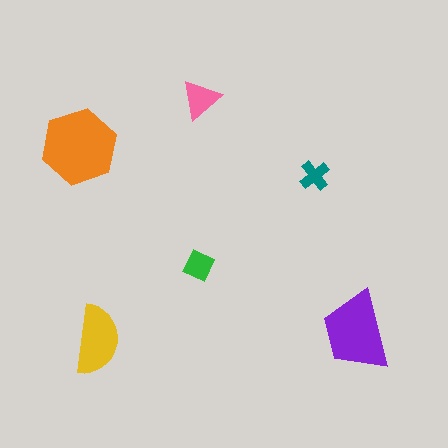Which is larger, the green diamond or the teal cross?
The green diamond.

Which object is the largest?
The orange hexagon.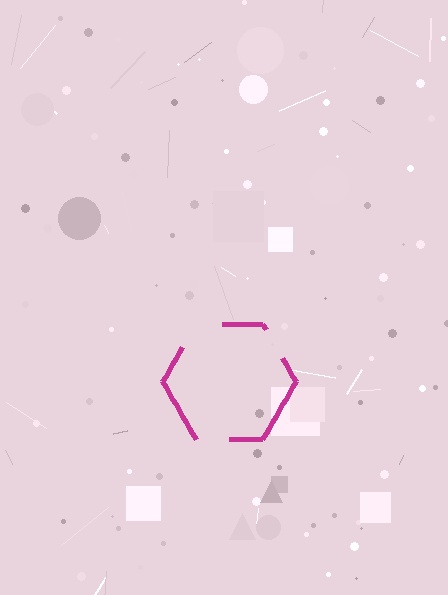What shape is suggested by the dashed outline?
The dashed outline suggests a hexagon.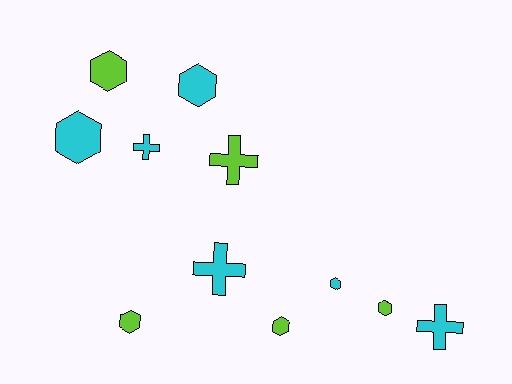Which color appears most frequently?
Cyan, with 6 objects.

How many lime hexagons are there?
There are 4 lime hexagons.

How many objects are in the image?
There are 11 objects.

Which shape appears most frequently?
Hexagon, with 7 objects.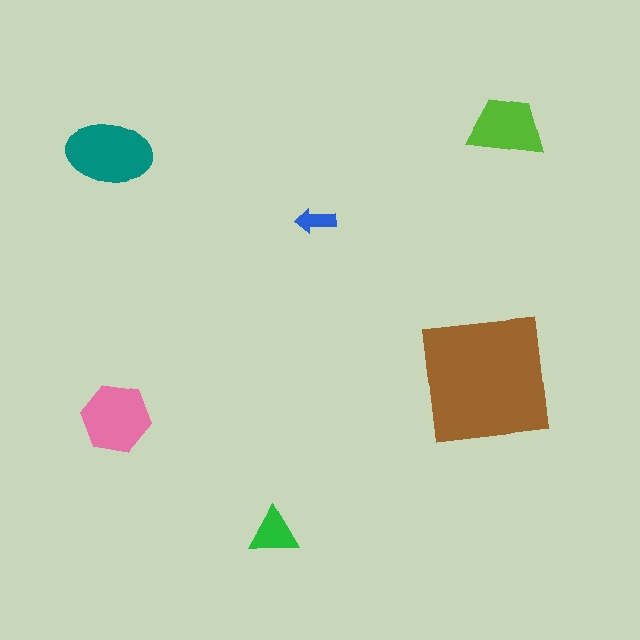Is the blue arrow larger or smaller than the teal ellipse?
Smaller.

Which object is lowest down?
The green triangle is bottommost.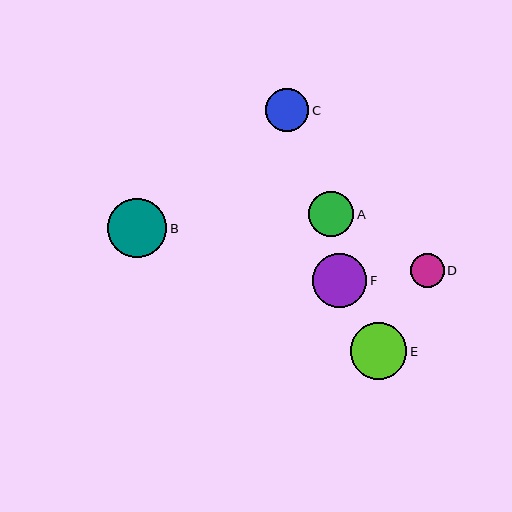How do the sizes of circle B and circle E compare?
Circle B and circle E are approximately the same size.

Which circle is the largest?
Circle B is the largest with a size of approximately 59 pixels.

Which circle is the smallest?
Circle D is the smallest with a size of approximately 33 pixels.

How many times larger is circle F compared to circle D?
Circle F is approximately 1.6 times the size of circle D.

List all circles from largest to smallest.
From largest to smallest: B, E, F, A, C, D.